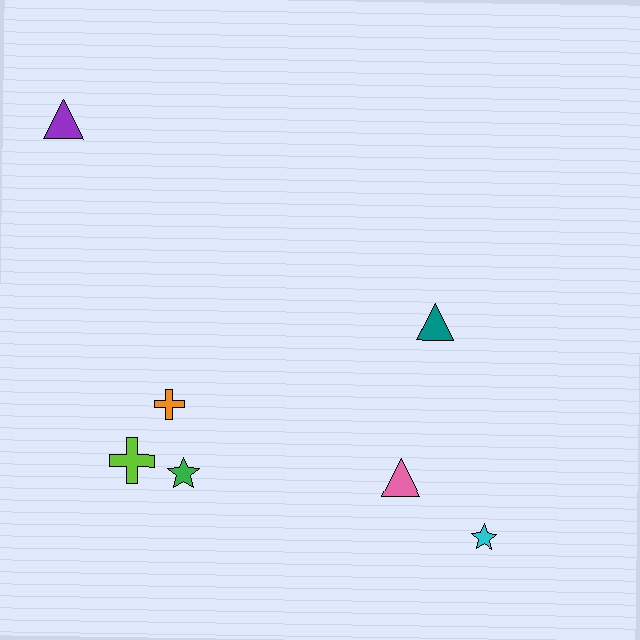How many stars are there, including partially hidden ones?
There are 2 stars.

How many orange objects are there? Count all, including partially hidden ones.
There is 1 orange object.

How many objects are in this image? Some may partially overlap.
There are 7 objects.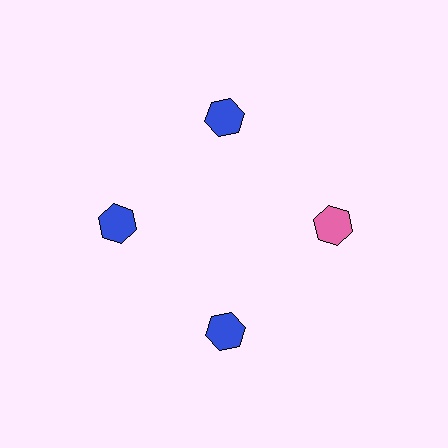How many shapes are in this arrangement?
There are 4 shapes arranged in a ring pattern.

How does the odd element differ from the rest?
It has a different color: pink instead of blue.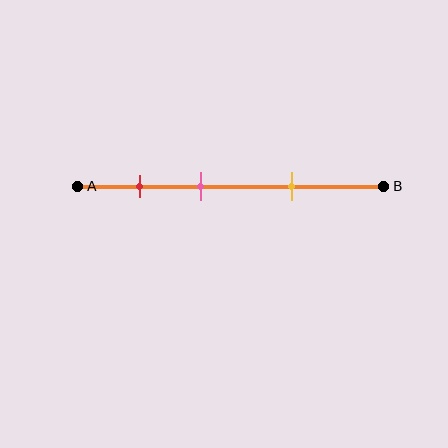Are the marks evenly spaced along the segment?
Yes, the marks are approximately evenly spaced.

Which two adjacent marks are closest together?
The red and pink marks are the closest adjacent pair.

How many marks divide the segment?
There are 3 marks dividing the segment.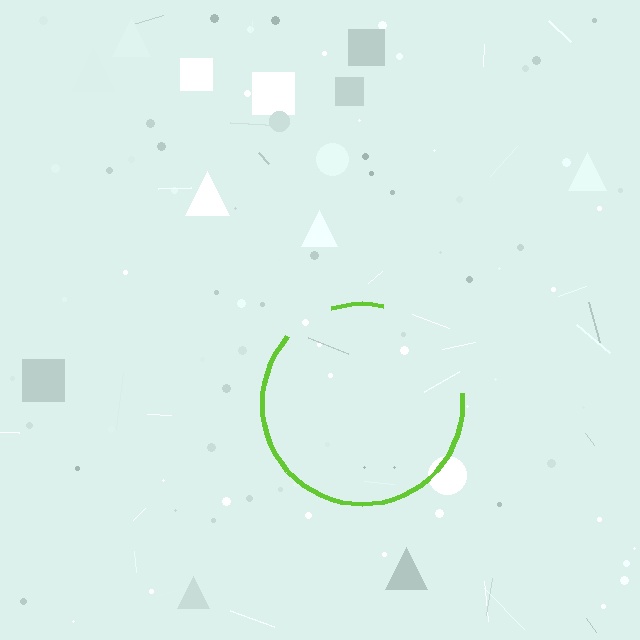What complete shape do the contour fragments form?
The contour fragments form a circle.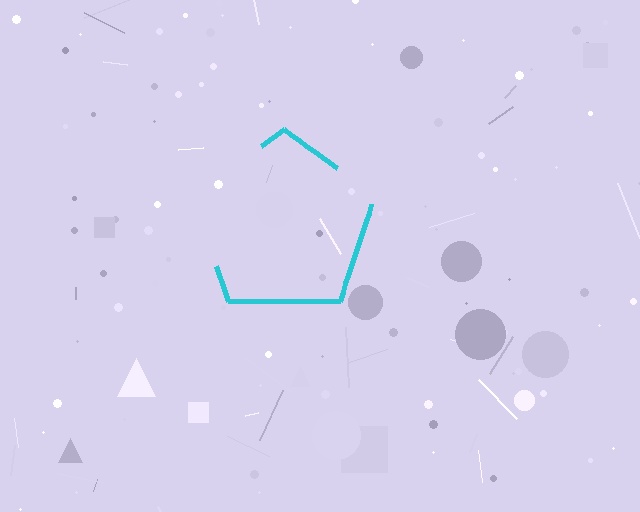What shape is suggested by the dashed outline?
The dashed outline suggests a pentagon.